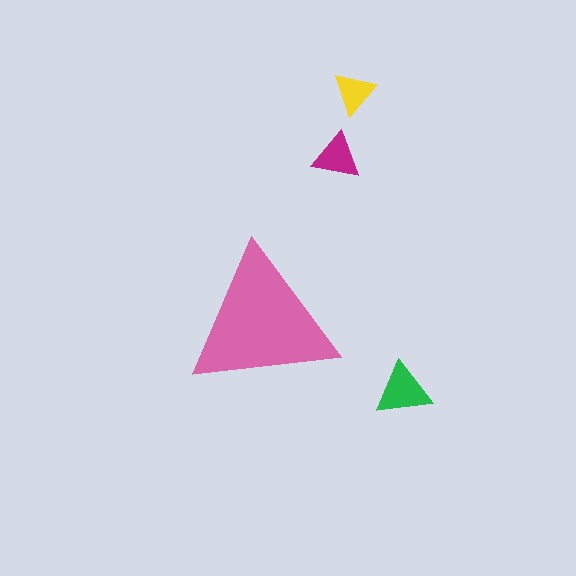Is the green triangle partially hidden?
No, the green triangle is fully visible.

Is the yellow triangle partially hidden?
No, the yellow triangle is fully visible.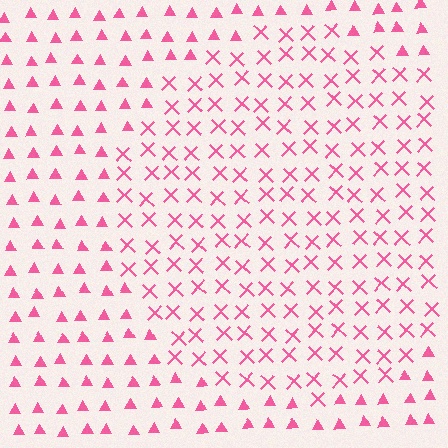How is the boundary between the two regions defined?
The boundary is defined by a change in element shape: X marks inside vs. triangles outside. All elements share the same color and spacing.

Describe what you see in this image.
The image is filled with small pink elements arranged in a uniform grid. A circle-shaped region contains X marks, while the surrounding area contains triangles. The boundary is defined purely by the change in element shape.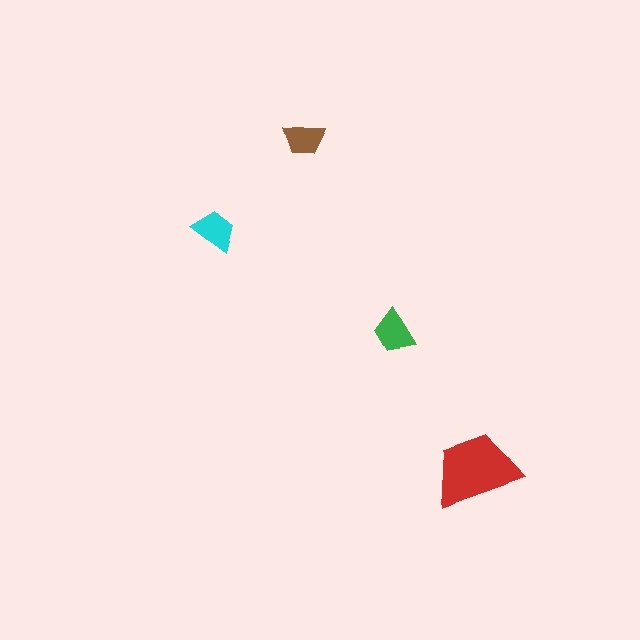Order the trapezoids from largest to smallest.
the red one, the green one, the cyan one, the brown one.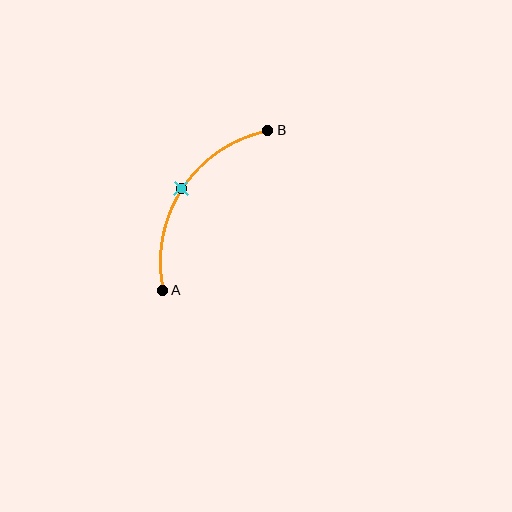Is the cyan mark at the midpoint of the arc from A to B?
Yes. The cyan mark lies on the arc at equal arc-length from both A and B — it is the arc midpoint.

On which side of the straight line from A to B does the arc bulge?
The arc bulges to the left of the straight line connecting A and B.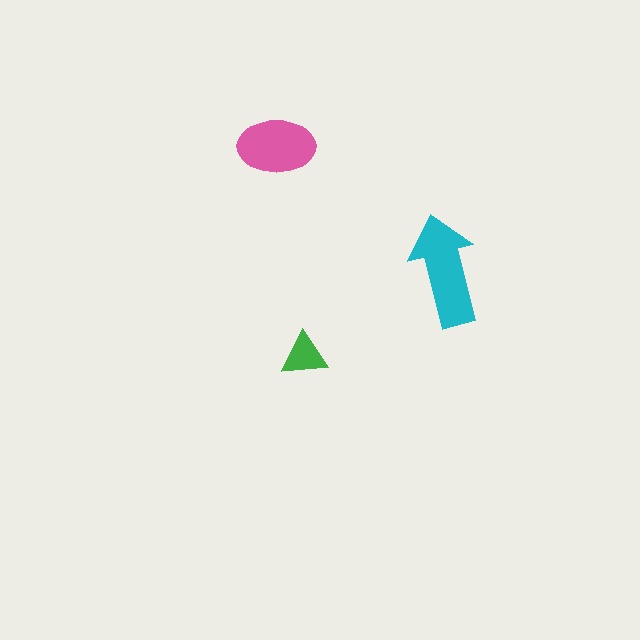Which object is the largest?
The cyan arrow.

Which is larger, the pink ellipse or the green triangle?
The pink ellipse.